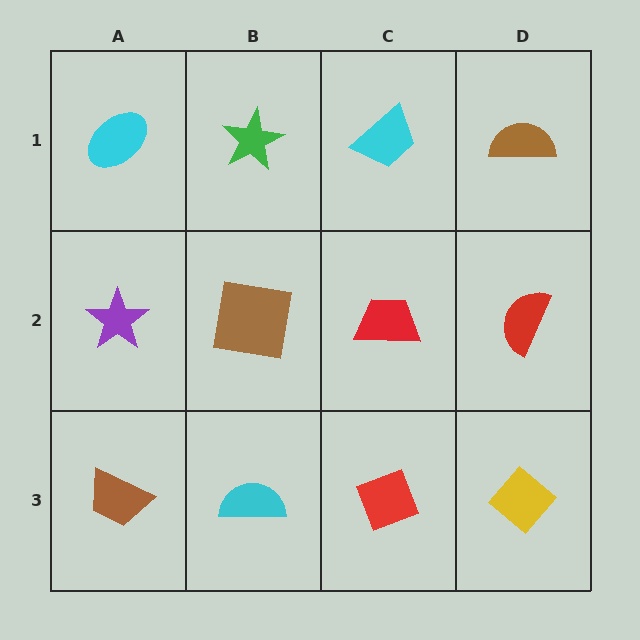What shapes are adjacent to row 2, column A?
A cyan ellipse (row 1, column A), a brown trapezoid (row 3, column A), a brown square (row 2, column B).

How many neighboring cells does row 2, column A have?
3.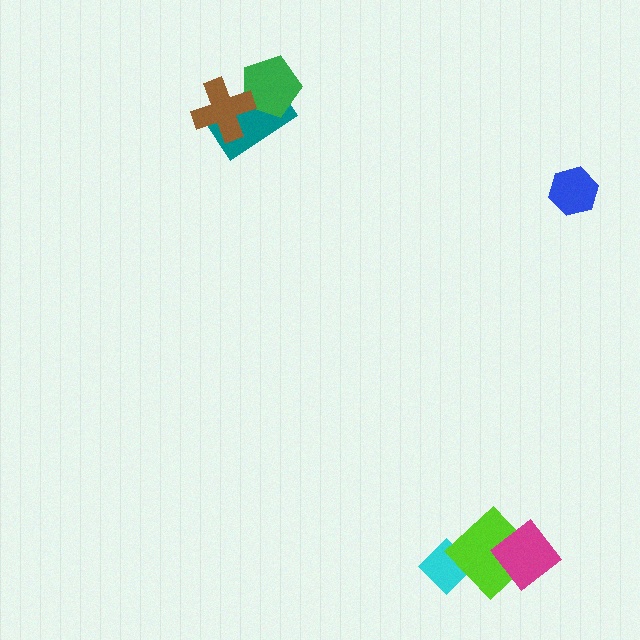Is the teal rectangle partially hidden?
Yes, it is partially covered by another shape.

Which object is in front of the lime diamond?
The magenta diamond is in front of the lime diamond.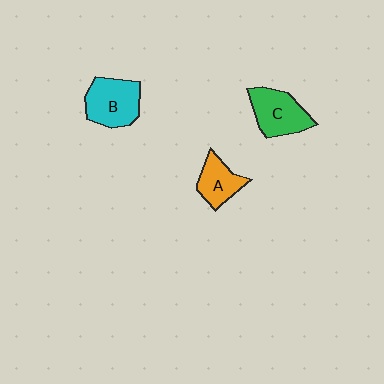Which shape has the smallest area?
Shape A (orange).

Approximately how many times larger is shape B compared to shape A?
Approximately 1.4 times.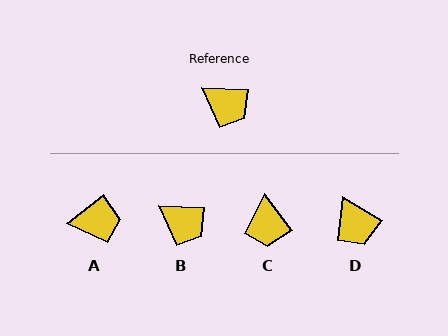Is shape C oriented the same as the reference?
No, it is off by about 51 degrees.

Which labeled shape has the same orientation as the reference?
B.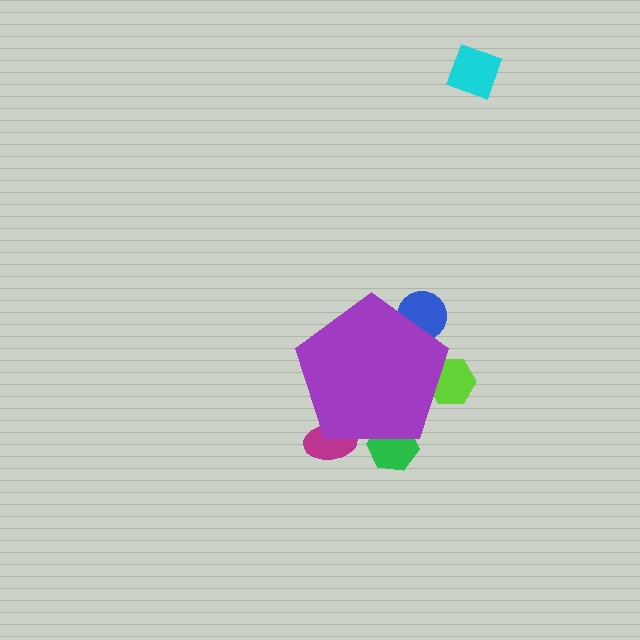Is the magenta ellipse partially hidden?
Yes, the magenta ellipse is partially hidden behind the purple pentagon.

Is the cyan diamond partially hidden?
No, the cyan diamond is fully visible.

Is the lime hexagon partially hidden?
Yes, the lime hexagon is partially hidden behind the purple pentagon.